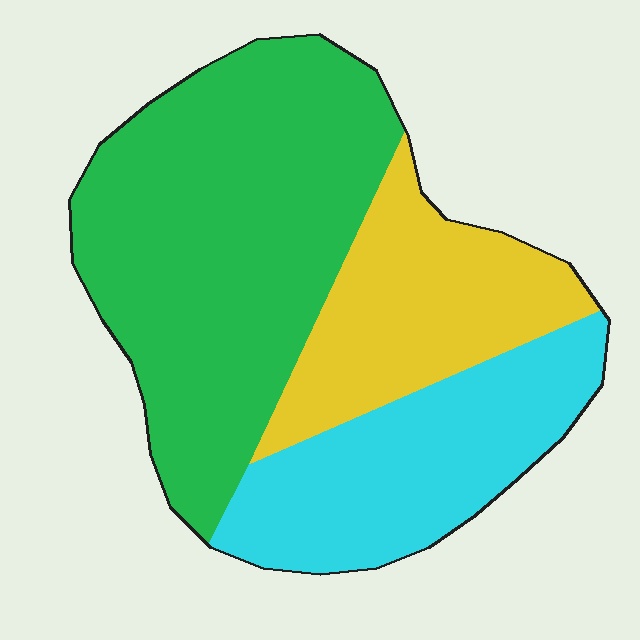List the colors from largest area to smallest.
From largest to smallest: green, cyan, yellow.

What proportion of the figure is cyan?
Cyan takes up between a sixth and a third of the figure.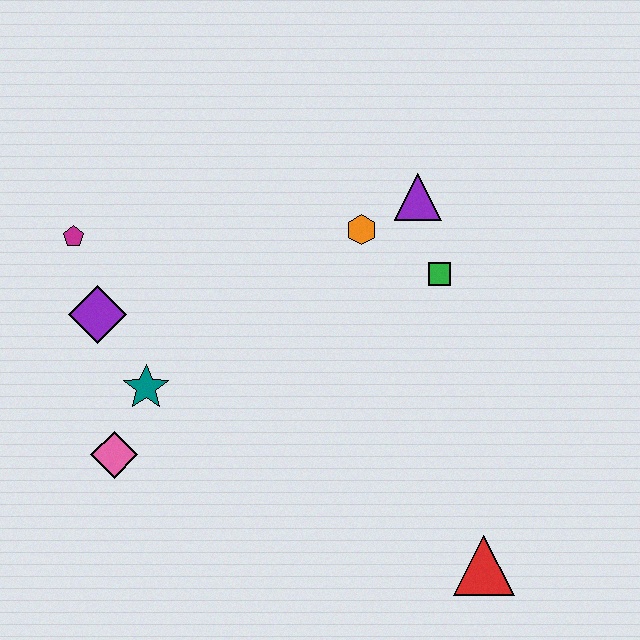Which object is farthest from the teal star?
The red triangle is farthest from the teal star.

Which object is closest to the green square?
The purple triangle is closest to the green square.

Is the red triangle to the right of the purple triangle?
Yes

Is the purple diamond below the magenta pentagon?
Yes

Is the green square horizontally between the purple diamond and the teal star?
No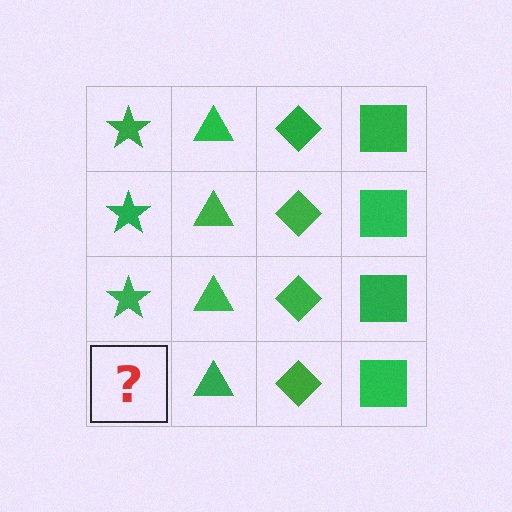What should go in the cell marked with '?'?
The missing cell should contain a green star.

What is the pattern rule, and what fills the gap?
The rule is that each column has a consistent shape. The gap should be filled with a green star.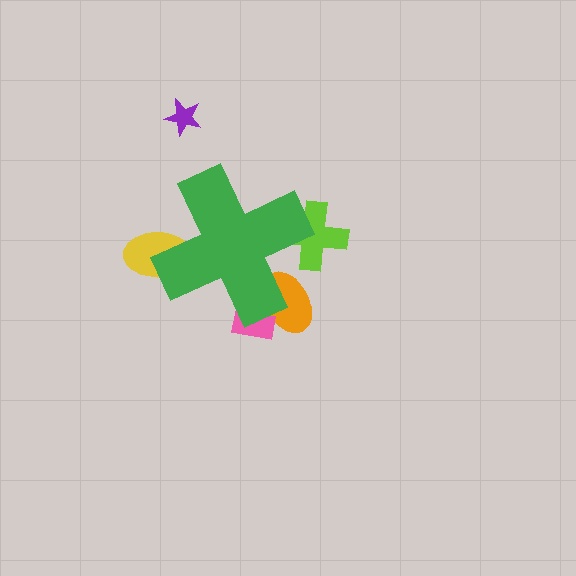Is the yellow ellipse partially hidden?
Yes, the yellow ellipse is partially hidden behind the green cross.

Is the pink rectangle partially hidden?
Yes, the pink rectangle is partially hidden behind the green cross.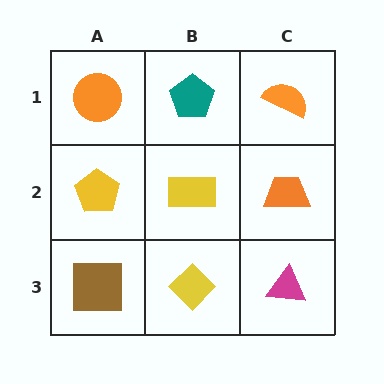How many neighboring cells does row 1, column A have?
2.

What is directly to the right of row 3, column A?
A yellow diamond.